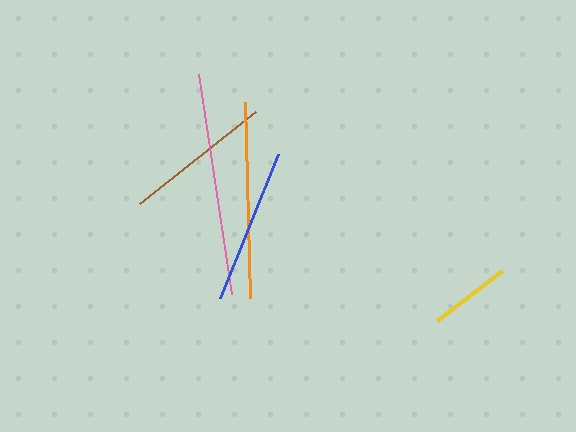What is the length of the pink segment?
The pink segment is approximately 223 pixels long.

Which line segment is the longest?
The pink line is the longest at approximately 223 pixels.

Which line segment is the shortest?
The yellow line is the shortest at approximately 82 pixels.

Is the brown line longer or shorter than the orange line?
The orange line is longer than the brown line.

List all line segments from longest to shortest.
From longest to shortest: pink, orange, blue, brown, yellow.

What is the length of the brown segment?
The brown segment is approximately 147 pixels long.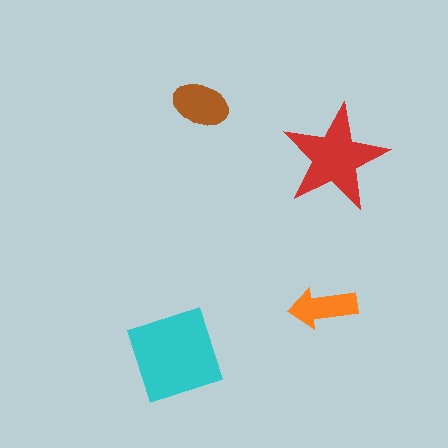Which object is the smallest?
The orange arrow.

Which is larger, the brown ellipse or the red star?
The red star.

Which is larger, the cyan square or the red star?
The cyan square.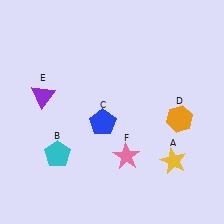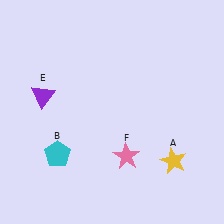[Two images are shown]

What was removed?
The blue pentagon (C), the orange hexagon (D) were removed in Image 2.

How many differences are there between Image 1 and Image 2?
There are 2 differences between the two images.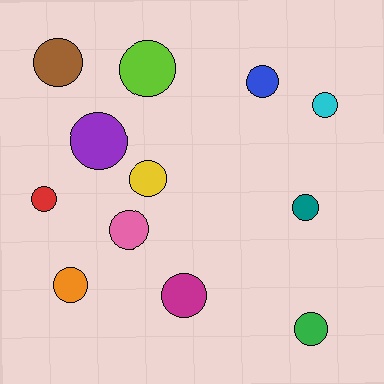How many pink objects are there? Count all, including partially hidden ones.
There is 1 pink object.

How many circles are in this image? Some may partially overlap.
There are 12 circles.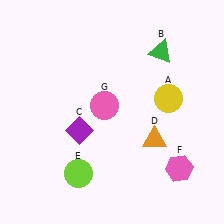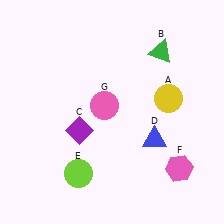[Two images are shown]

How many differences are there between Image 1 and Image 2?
There is 1 difference between the two images.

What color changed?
The triangle (D) changed from orange in Image 1 to blue in Image 2.